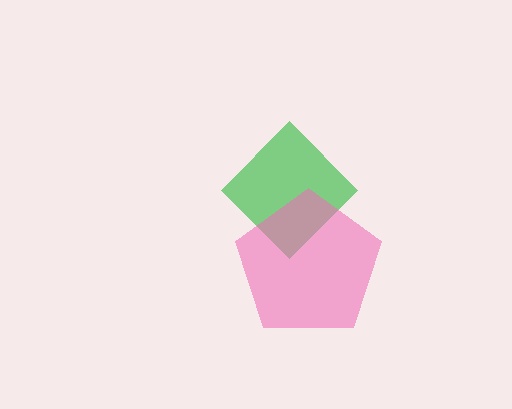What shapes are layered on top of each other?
The layered shapes are: a green diamond, a pink pentagon.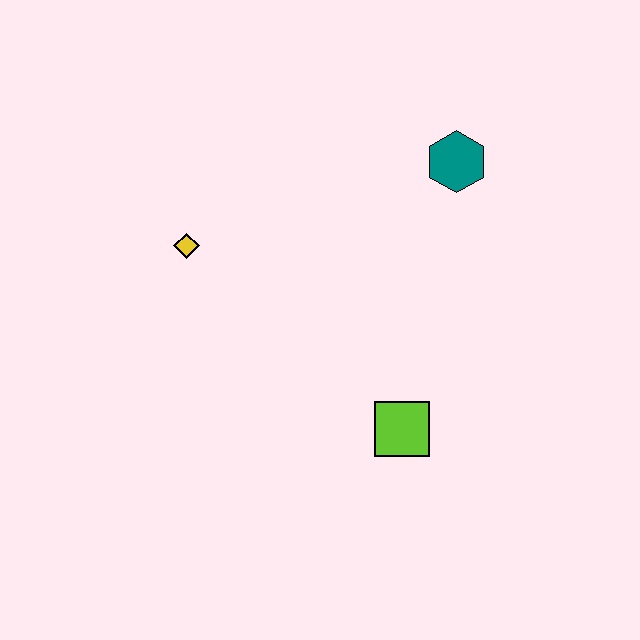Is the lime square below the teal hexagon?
Yes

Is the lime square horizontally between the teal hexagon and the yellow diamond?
Yes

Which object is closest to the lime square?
The teal hexagon is closest to the lime square.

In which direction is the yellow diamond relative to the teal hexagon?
The yellow diamond is to the left of the teal hexagon.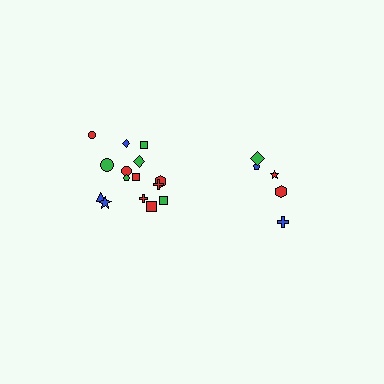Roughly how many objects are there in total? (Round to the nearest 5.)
Roughly 20 objects in total.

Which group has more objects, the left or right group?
The left group.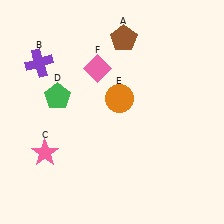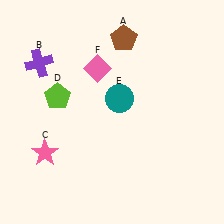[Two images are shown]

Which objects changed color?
D changed from green to lime. E changed from orange to teal.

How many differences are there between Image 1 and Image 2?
There are 2 differences between the two images.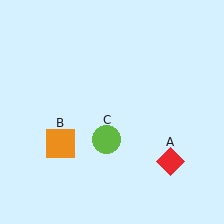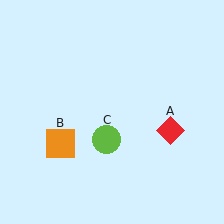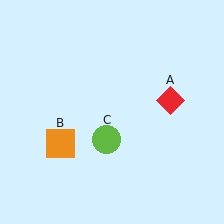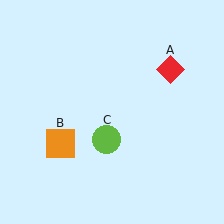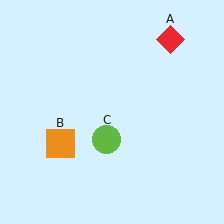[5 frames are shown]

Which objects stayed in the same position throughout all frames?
Orange square (object B) and lime circle (object C) remained stationary.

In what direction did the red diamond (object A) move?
The red diamond (object A) moved up.